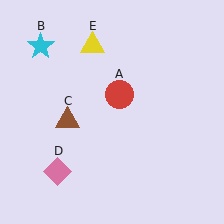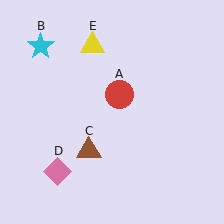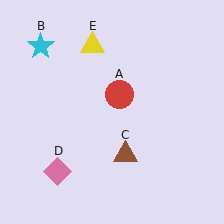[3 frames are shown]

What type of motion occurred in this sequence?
The brown triangle (object C) rotated counterclockwise around the center of the scene.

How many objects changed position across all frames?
1 object changed position: brown triangle (object C).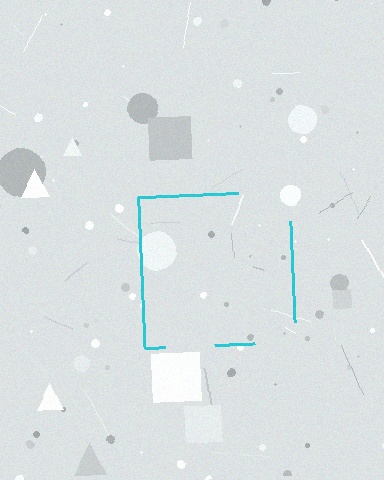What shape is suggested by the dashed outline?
The dashed outline suggests a square.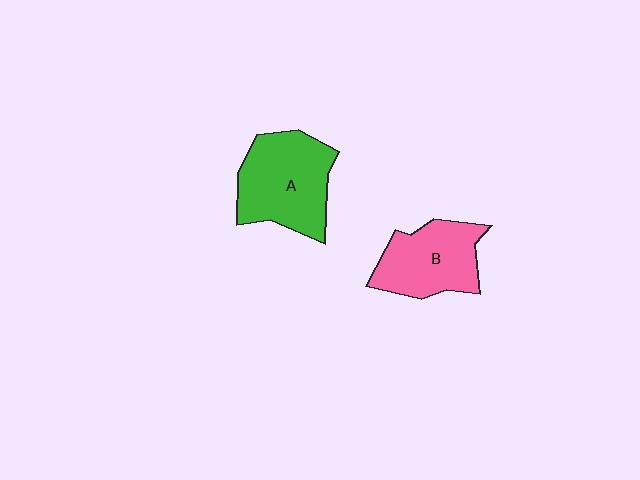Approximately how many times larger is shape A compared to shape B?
Approximately 1.2 times.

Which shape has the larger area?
Shape A (green).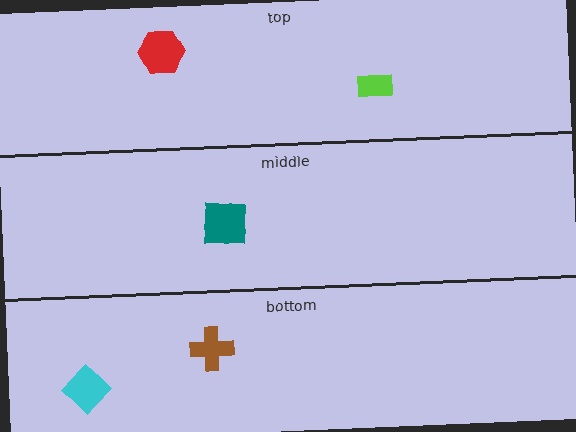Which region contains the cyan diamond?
The bottom region.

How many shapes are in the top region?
2.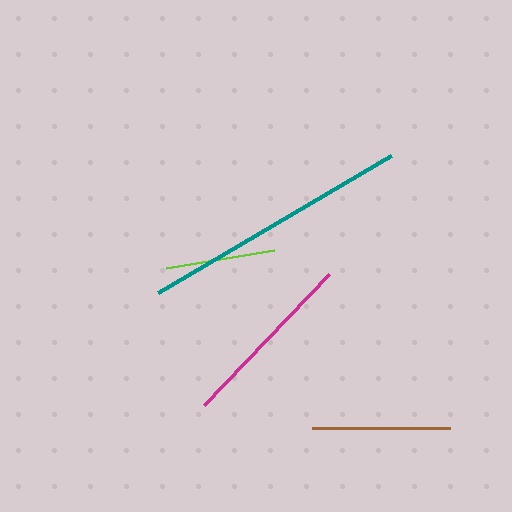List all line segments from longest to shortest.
From longest to shortest: teal, magenta, brown, lime.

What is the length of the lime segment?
The lime segment is approximately 110 pixels long.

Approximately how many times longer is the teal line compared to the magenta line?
The teal line is approximately 1.5 times the length of the magenta line.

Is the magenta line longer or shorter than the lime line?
The magenta line is longer than the lime line.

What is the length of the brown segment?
The brown segment is approximately 138 pixels long.